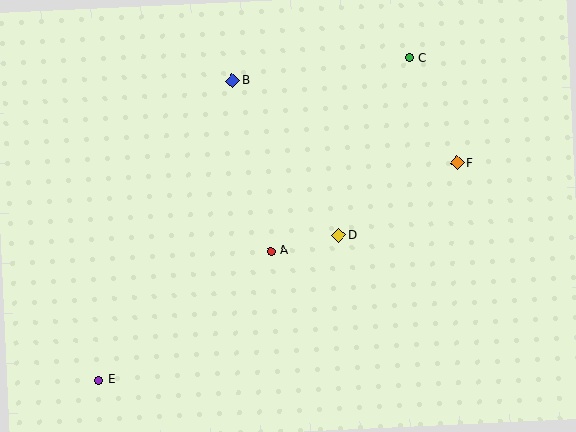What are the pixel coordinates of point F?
Point F is at (457, 163).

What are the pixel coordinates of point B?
Point B is at (232, 81).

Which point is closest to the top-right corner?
Point C is closest to the top-right corner.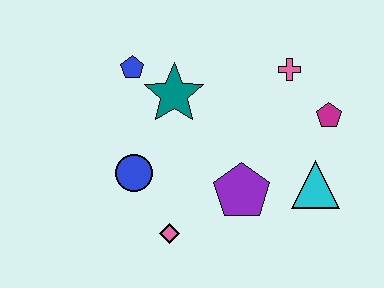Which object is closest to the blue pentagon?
The teal star is closest to the blue pentagon.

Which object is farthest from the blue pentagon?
The cyan triangle is farthest from the blue pentagon.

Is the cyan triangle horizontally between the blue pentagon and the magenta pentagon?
Yes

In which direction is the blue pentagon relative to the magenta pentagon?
The blue pentagon is to the left of the magenta pentagon.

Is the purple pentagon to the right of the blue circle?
Yes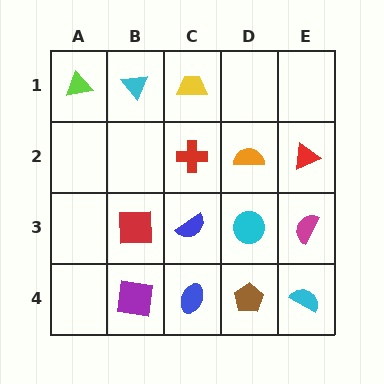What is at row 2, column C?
A red cross.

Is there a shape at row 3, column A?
No, that cell is empty.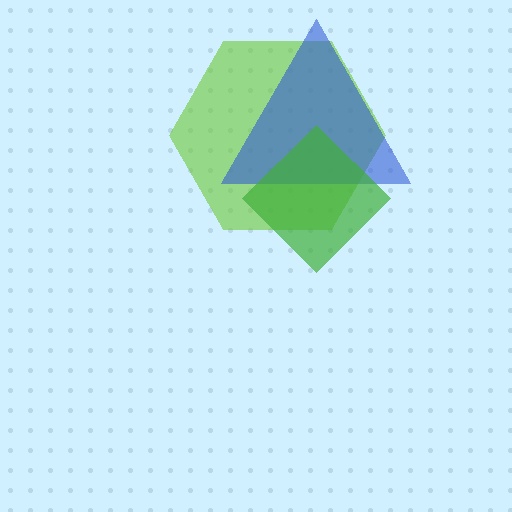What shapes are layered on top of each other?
The layered shapes are: a lime hexagon, a blue triangle, a green diamond.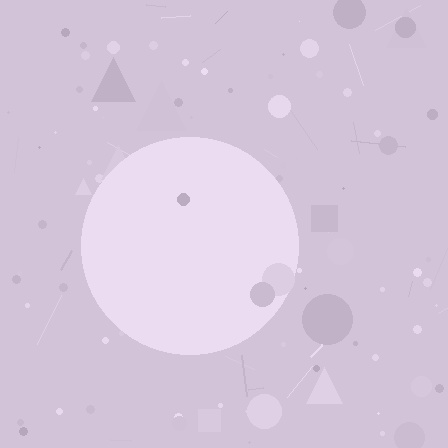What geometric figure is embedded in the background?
A circle is embedded in the background.